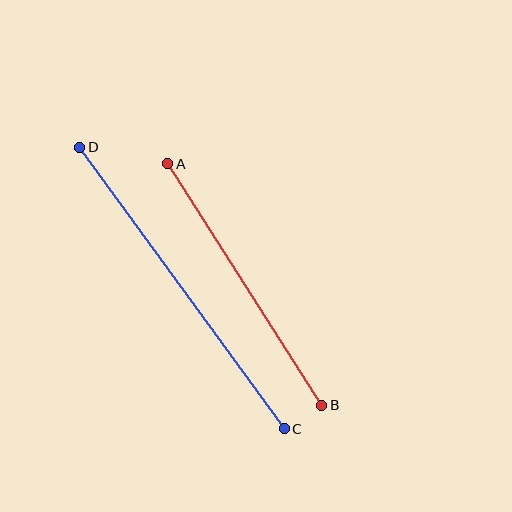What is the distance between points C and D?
The distance is approximately 349 pixels.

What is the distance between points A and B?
The distance is approximately 286 pixels.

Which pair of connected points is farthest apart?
Points C and D are farthest apart.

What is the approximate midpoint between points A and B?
The midpoint is at approximately (245, 284) pixels.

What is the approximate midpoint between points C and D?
The midpoint is at approximately (182, 288) pixels.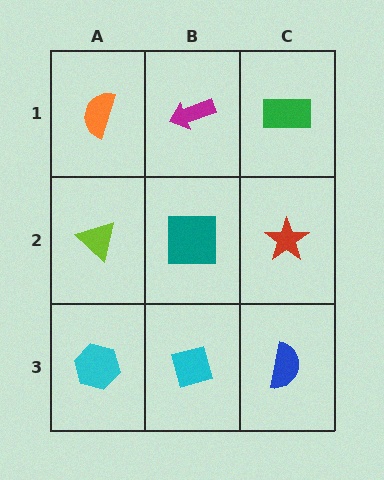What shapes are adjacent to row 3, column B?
A teal square (row 2, column B), a cyan hexagon (row 3, column A), a blue semicircle (row 3, column C).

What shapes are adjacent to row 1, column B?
A teal square (row 2, column B), an orange semicircle (row 1, column A), a green rectangle (row 1, column C).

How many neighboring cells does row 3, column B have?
3.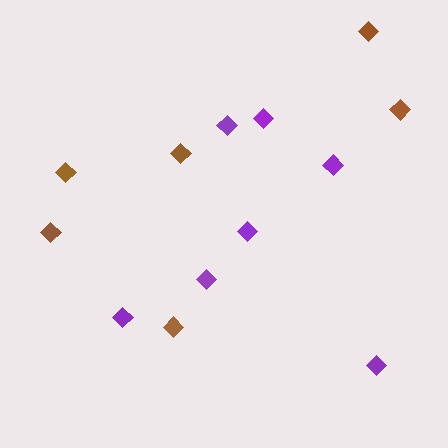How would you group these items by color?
There are 2 groups: one group of brown diamonds (6) and one group of purple diamonds (7).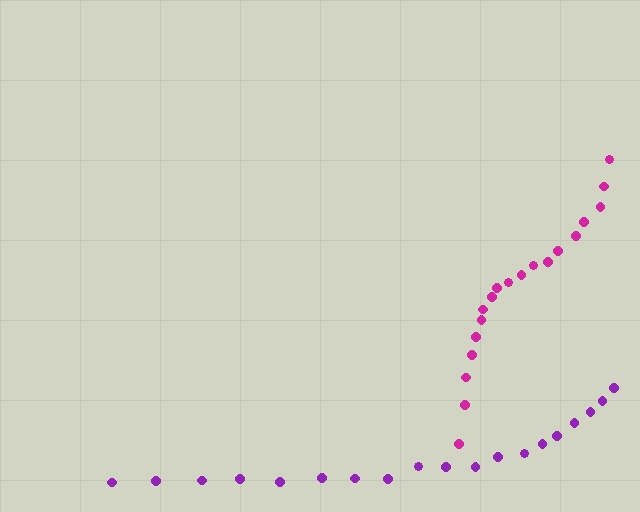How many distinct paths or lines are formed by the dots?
There are 2 distinct paths.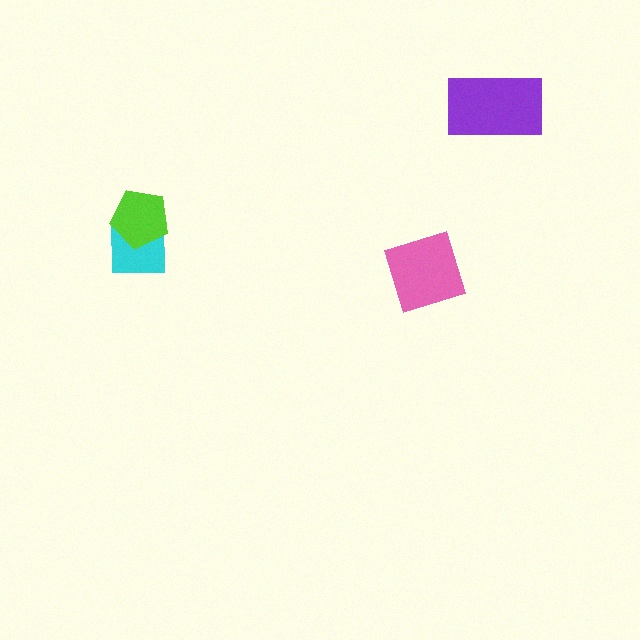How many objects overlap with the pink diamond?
0 objects overlap with the pink diamond.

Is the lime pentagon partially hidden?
No, no other shape covers it.